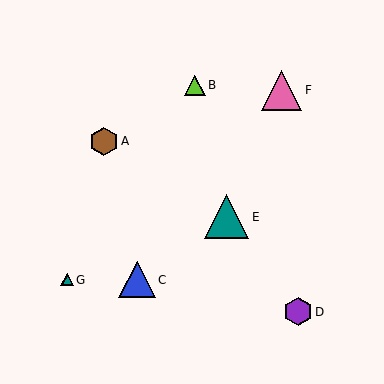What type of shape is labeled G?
Shape G is a teal triangle.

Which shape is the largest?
The teal triangle (labeled E) is the largest.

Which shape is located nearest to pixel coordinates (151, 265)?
The blue triangle (labeled C) at (137, 280) is nearest to that location.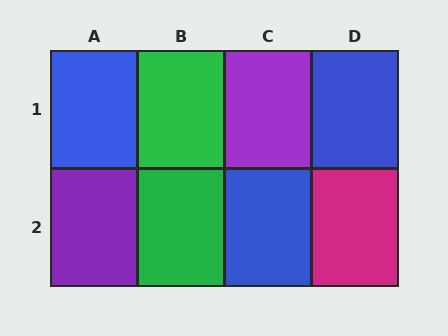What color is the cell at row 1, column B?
Green.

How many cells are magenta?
1 cell is magenta.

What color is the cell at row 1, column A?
Blue.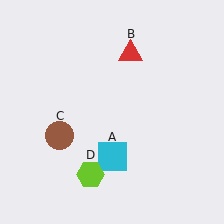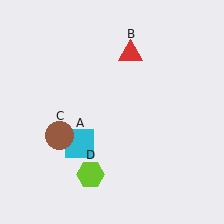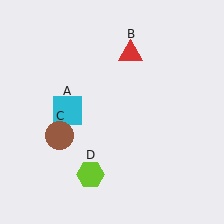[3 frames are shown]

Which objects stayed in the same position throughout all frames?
Red triangle (object B) and brown circle (object C) and lime hexagon (object D) remained stationary.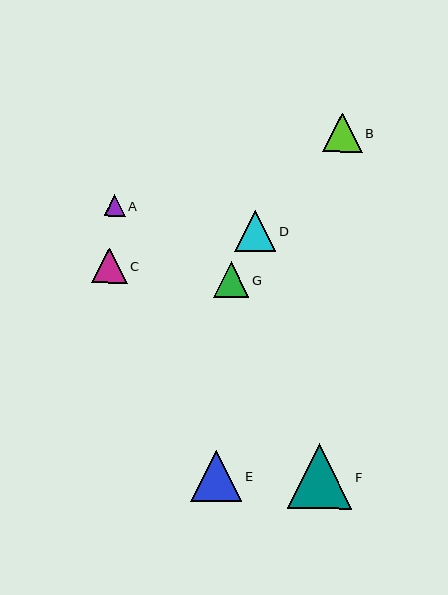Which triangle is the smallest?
Triangle A is the smallest with a size of approximately 21 pixels.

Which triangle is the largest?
Triangle F is the largest with a size of approximately 65 pixels.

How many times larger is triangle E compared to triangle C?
Triangle E is approximately 1.4 times the size of triangle C.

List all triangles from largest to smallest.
From largest to smallest: F, E, D, B, G, C, A.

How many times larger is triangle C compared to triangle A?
Triangle C is approximately 1.7 times the size of triangle A.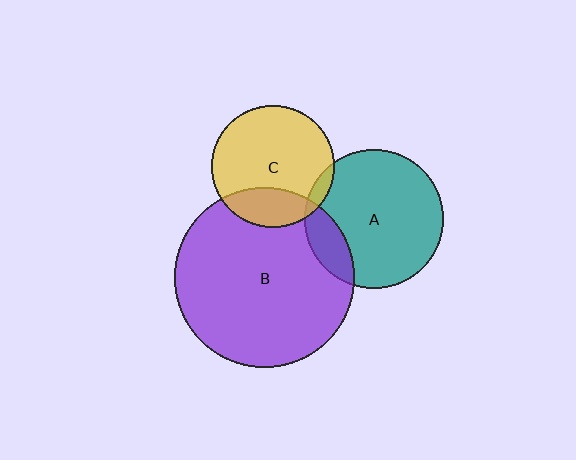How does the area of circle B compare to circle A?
Approximately 1.7 times.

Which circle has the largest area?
Circle B (purple).